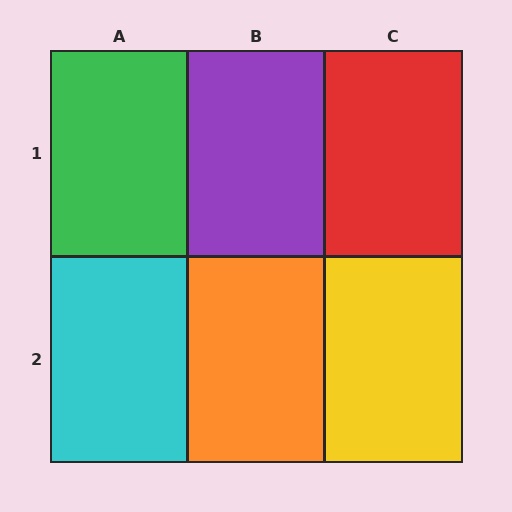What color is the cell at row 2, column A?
Cyan.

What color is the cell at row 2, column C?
Yellow.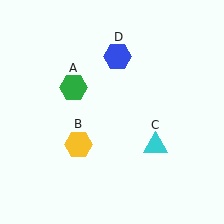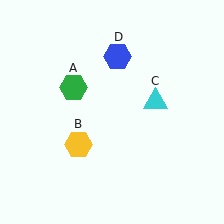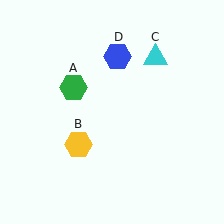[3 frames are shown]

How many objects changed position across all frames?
1 object changed position: cyan triangle (object C).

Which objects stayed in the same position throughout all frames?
Green hexagon (object A) and yellow hexagon (object B) and blue hexagon (object D) remained stationary.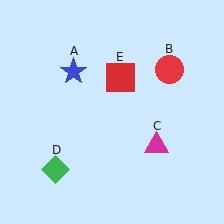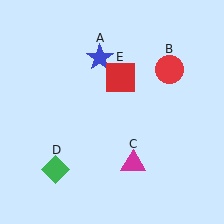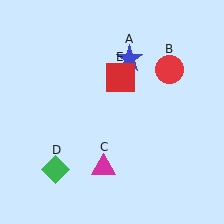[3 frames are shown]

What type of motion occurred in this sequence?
The blue star (object A), magenta triangle (object C) rotated clockwise around the center of the scene.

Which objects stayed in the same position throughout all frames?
Red circle (object B) and green diamond (object D) and red square (object E) remained stationary.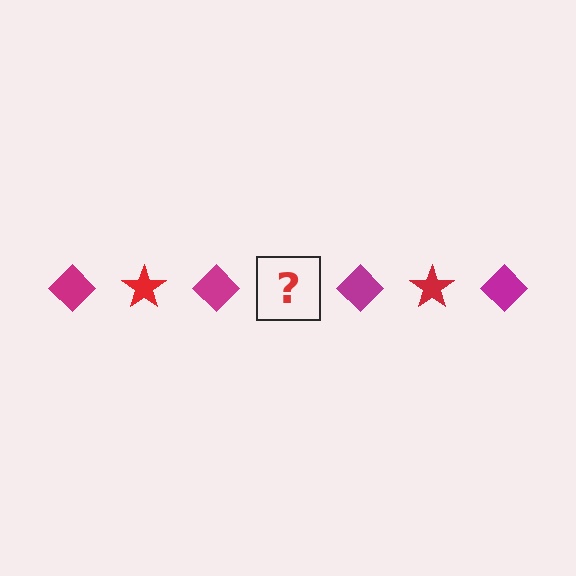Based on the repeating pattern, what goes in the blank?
The blank should be a red star.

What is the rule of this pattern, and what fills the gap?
The rule is that the pattern alternates between magenta diamond and red star. The gap should be filled with a red star.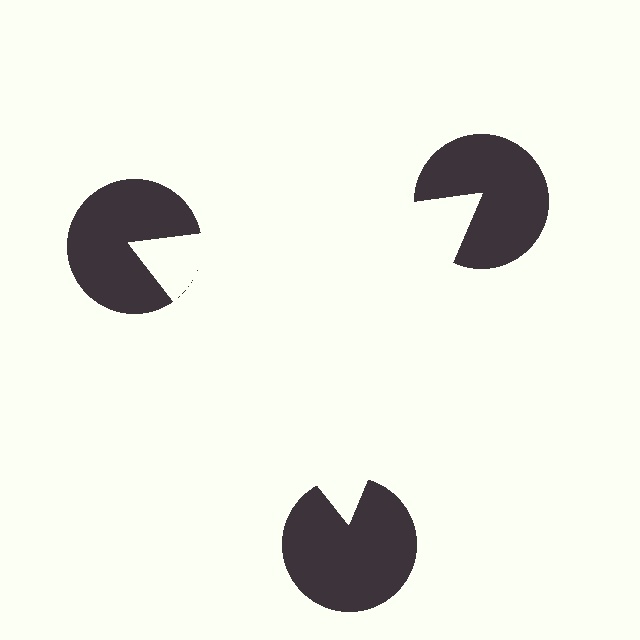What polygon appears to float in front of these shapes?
An illusory triangle — its edges are inferred from the aligned wedge cuts in the pac-man discs, not physically drawn.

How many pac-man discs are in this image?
There are 3 — one at each vertex of the illusory triangle.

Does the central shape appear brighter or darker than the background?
It typically appears slightly brighter than the background, even though no actual brightness change is drawn.